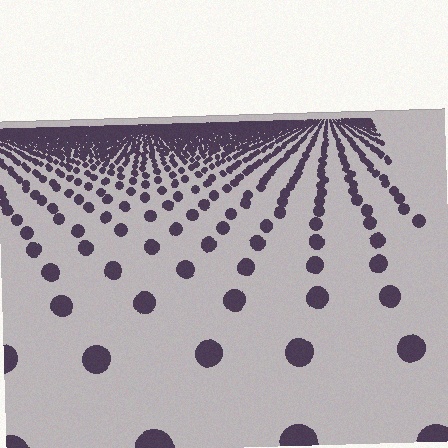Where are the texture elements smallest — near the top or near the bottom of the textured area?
Near the top.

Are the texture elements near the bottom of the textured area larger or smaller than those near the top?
Larger. Near the bottom, elements are closer to the viewer and appear at a bigger on-screen size.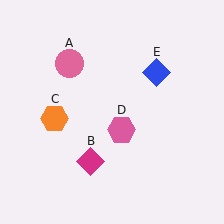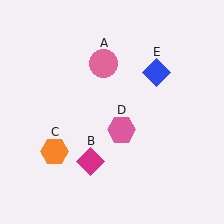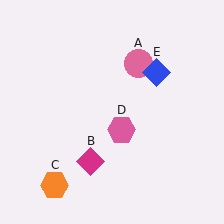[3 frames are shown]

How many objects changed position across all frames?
2 objects changed position: pink circle (object A), orange hexagon (object C).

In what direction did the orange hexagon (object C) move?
The orange hexagon (object C) moved down.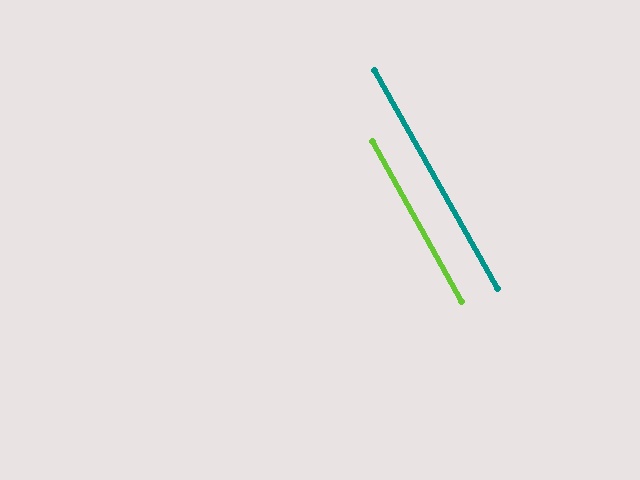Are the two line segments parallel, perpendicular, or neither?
Parallel — their directions differ by only 0.1°.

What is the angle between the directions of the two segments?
Approximately 0 degrees.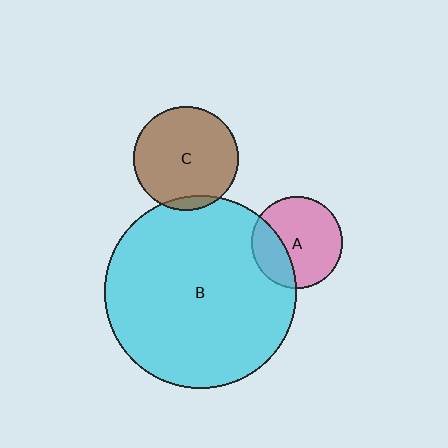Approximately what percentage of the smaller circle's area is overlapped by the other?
Approximately 30%.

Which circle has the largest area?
Circle B (cyan).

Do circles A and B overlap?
Yes.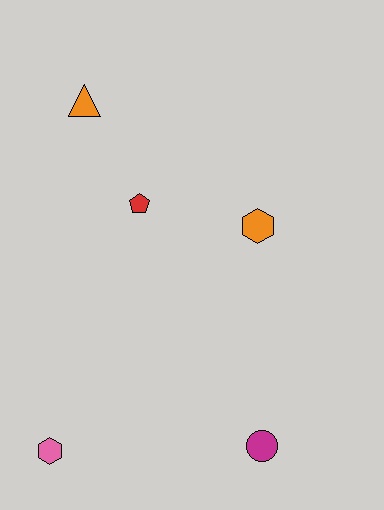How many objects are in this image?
There are 5 objects.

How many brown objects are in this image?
There are no brown objects.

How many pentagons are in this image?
There is 1 pentagon.